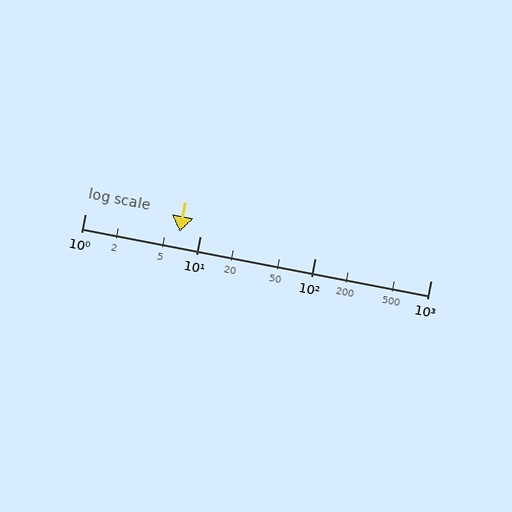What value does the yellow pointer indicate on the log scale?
The pointer indicates approximately 6.7.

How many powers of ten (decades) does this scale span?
The scale spans 3 decades, from 1 to 1000.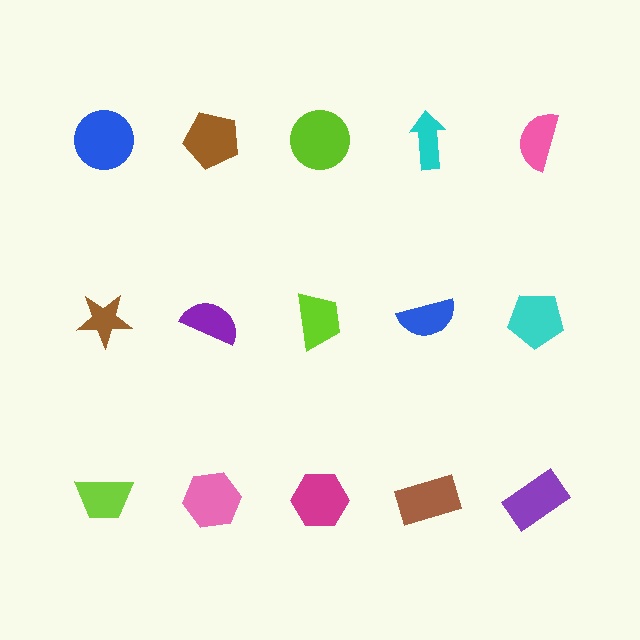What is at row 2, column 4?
A blue semicircle.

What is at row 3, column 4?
A brown rectangle.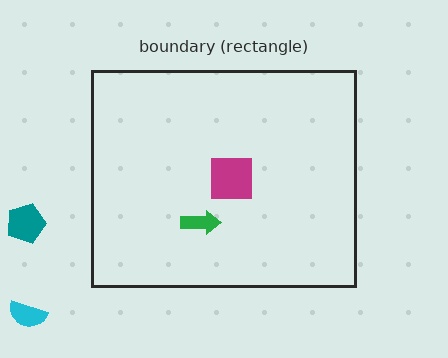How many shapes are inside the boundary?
2 inside, 2 outside.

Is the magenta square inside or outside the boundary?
Inside.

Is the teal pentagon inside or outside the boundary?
Outside.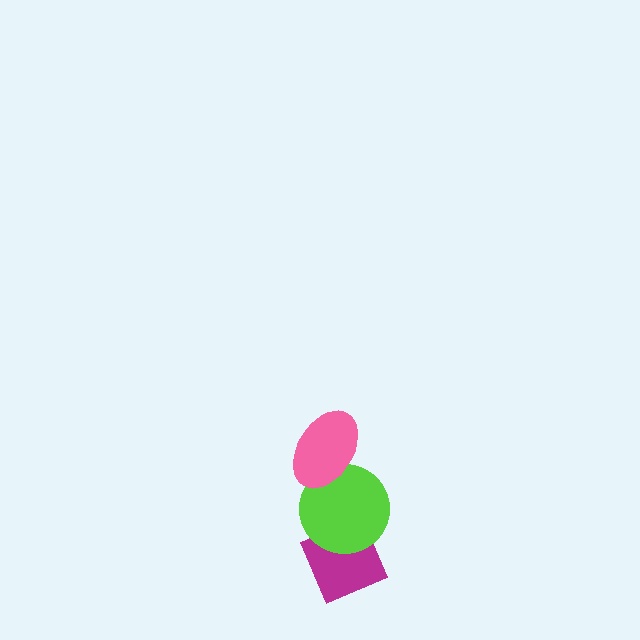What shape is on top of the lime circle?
The pink ellipse is on top of the lime circle.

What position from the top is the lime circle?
The lime circle is 2nd from the top.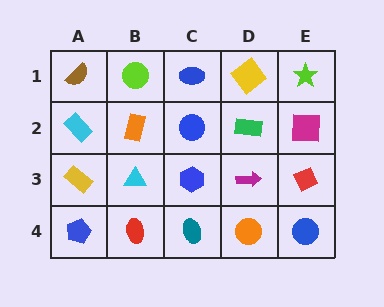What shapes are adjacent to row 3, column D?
A green rectangle (row 2, column D), an orange circle (row 4, column D), a blue hexagon (row 3, column C), a red diamond (row 3, column E).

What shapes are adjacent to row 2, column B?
A lime circle (row 1, column B), a cyan triangle (row 3, column B), a cyan rectangle (row 2, column A), a blue circle (row 2, column C).